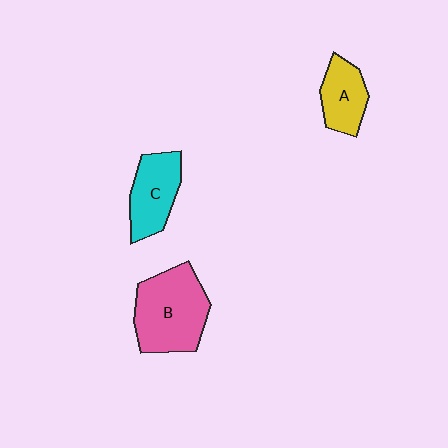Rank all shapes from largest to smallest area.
From largest to smallest: B (pink), C (cyan), A (yellow).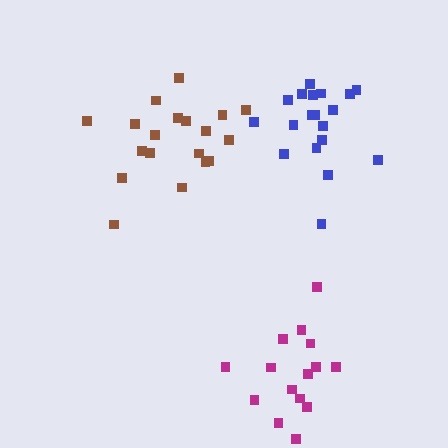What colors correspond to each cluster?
The clusters are colored: magenta, blue, brown.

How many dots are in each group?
Group 1: 15 dots, Group 2: 19 dots, Group 3: 19 dots (53 total).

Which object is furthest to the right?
The blue cluster is rightmost.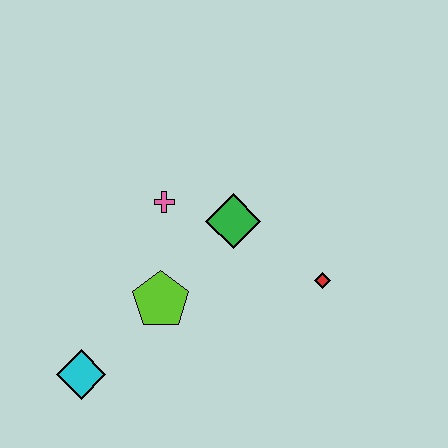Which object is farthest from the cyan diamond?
The red diamond is farthest from the cyan diamond.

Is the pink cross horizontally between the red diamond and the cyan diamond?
Yes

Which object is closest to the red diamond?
The green diamond is closest to the red diamond.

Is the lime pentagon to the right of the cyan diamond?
Yes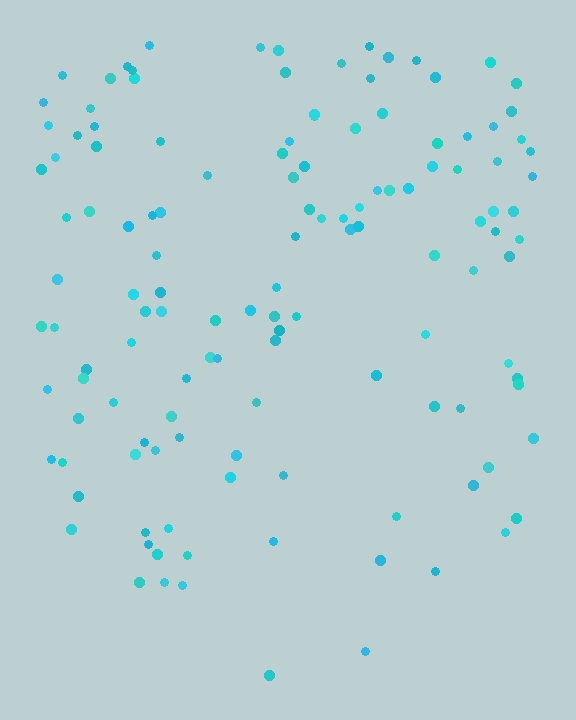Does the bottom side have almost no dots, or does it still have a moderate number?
Still a moderate number, just noticeably fewer than the top.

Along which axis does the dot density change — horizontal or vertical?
Vertical.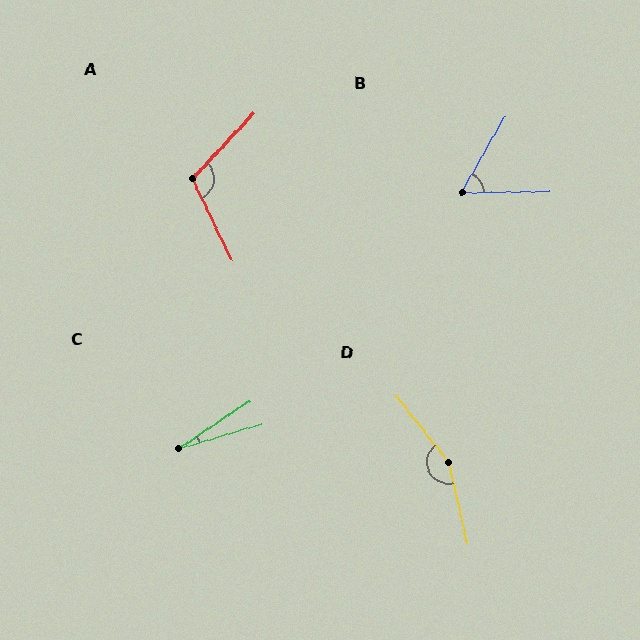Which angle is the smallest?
C, at approximately 18 degrees.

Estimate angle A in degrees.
Approximately 111 degrees.